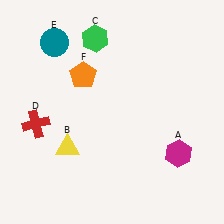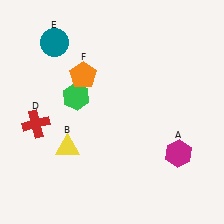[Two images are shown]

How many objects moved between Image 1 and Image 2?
1 object moved between the two images.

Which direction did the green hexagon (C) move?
The green hexagon (C) moved down.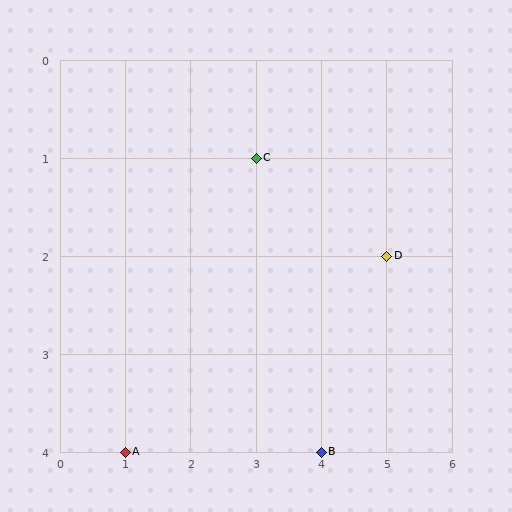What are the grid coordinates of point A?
Point A is at grid coordinates (1, 4).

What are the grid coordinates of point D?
Point D is at grid coordinates (5, 2).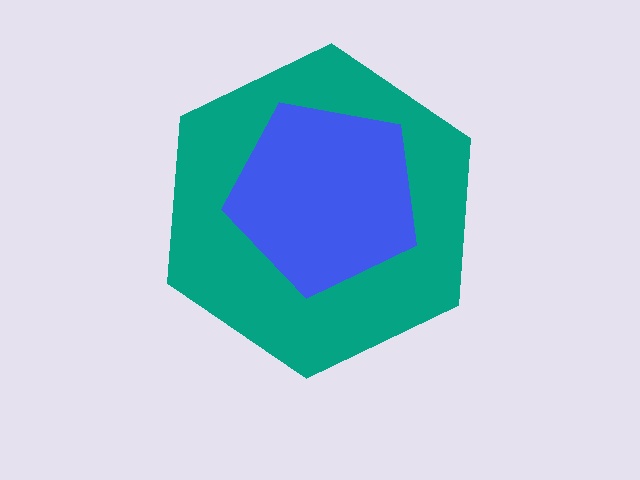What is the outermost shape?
The teal hexagon.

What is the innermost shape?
The blue pentagon.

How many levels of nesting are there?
2.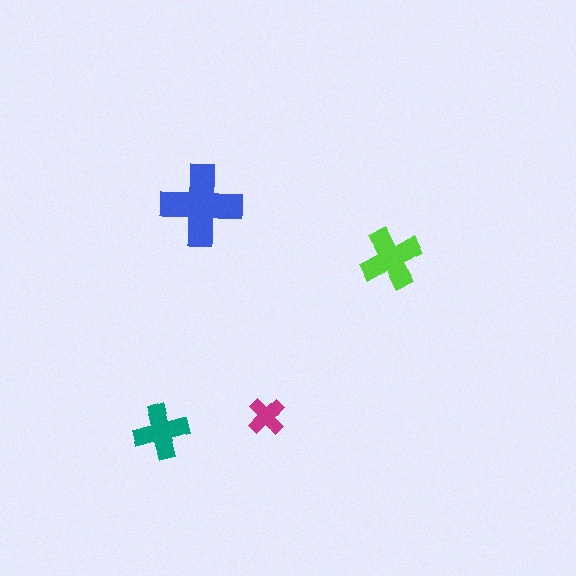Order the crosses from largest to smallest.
the blue one, the lime one, the teal one, the magenta one.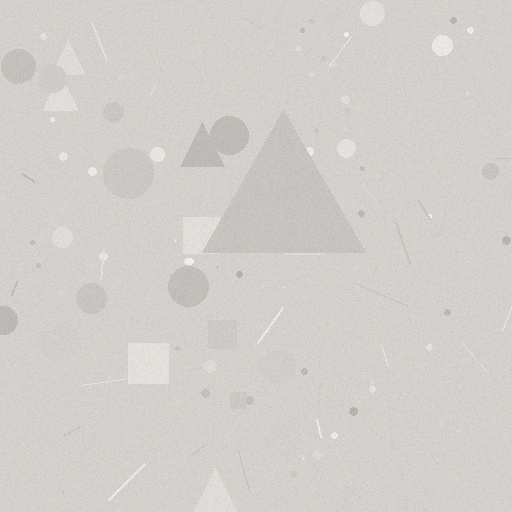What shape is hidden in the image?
A triangle is hidden in the image.